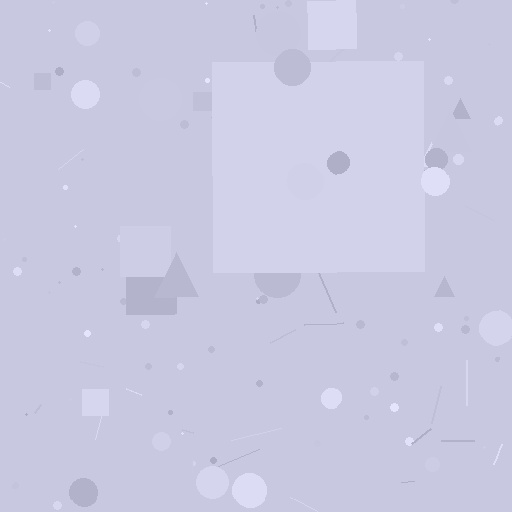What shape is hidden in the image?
A square is hidden in the image.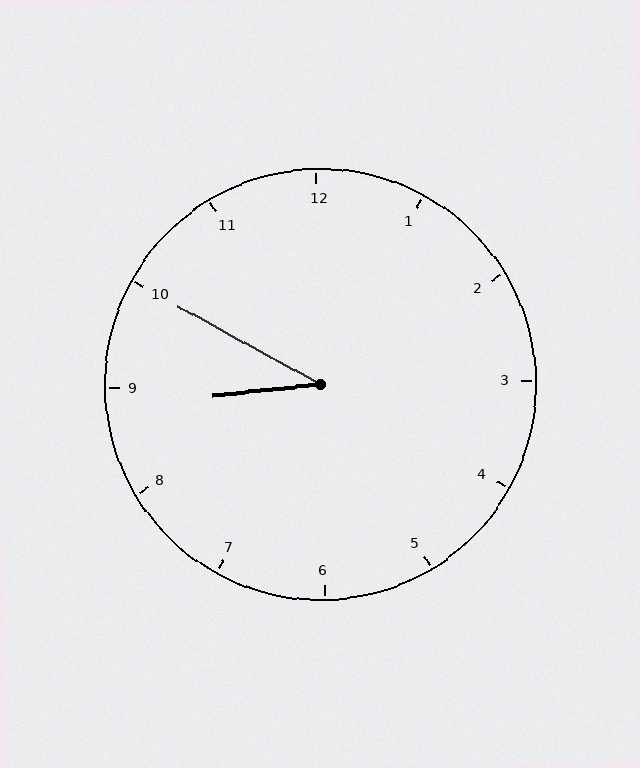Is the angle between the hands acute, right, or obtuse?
It is acute.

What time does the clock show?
8:50.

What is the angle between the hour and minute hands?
Approximately 35 degrees.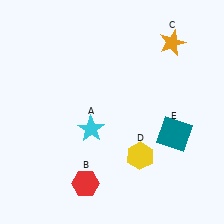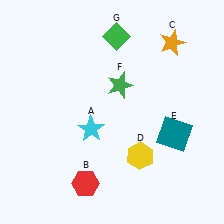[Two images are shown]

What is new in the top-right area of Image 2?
A green diamond (G) was added in the top-right area of Image 2.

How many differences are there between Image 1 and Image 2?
There are 2 differences between the two images.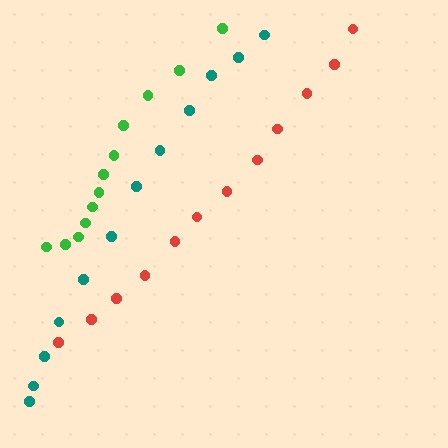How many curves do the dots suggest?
There are 3 distinct paths.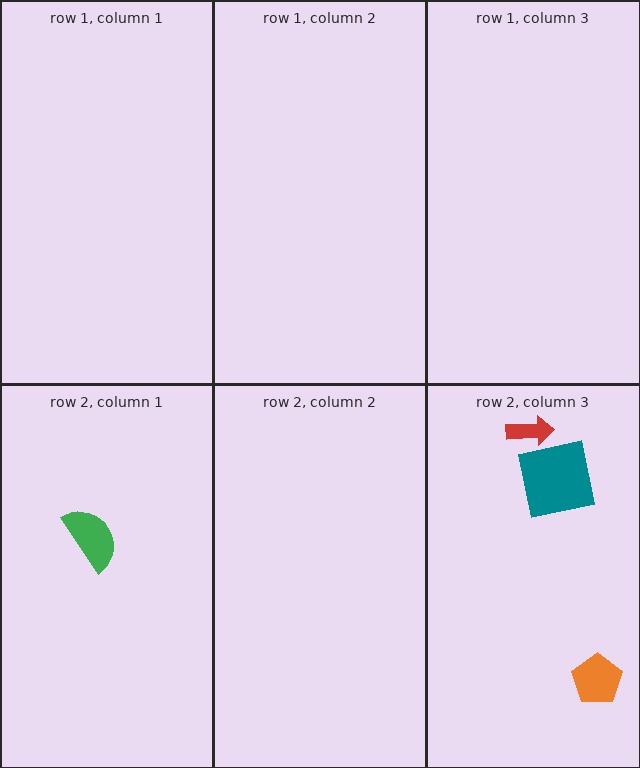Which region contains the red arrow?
The row 2, column 3 region.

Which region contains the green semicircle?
The row 2, column 1 region.